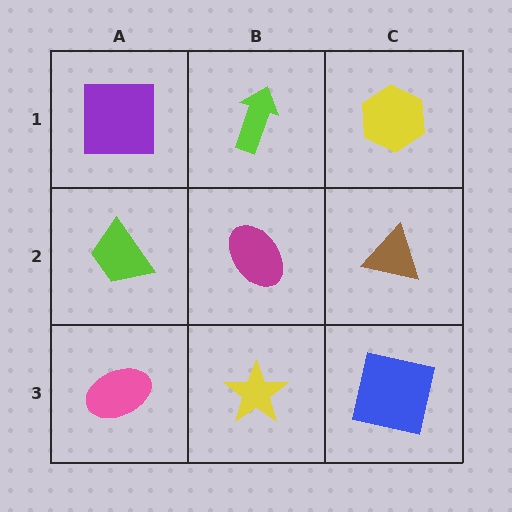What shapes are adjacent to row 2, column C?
A yellow hexagon (row 1, column C), a blue square (row 3, column C), a magenta ellipse (row 2, column B).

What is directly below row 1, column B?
A magenta ellipse.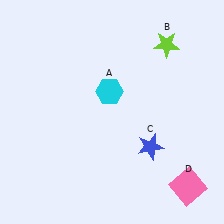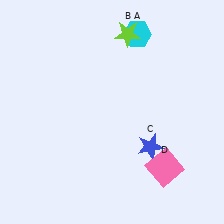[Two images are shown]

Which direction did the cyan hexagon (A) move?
The cyan hexagon (A) moved up.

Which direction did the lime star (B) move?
The lime star (B) moved left.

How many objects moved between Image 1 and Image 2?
3 objects moved between the two images.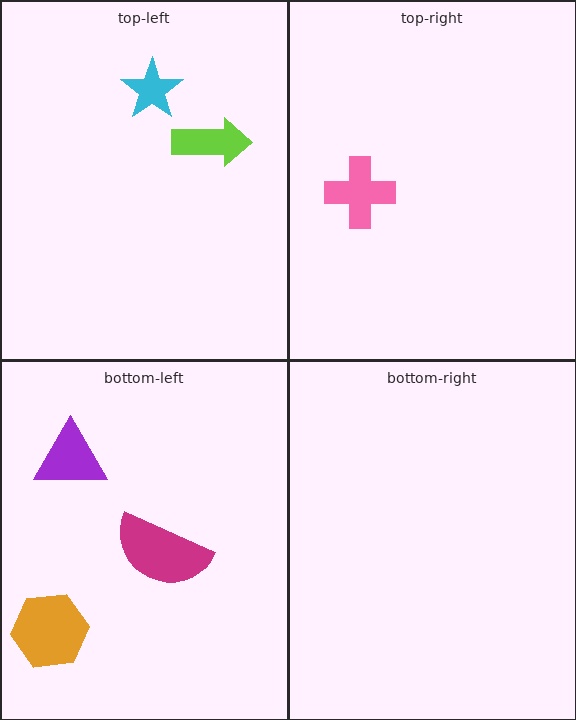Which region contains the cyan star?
The top-left region.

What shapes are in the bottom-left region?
The purple triangle, the orange hexagon, the magenta semicircle.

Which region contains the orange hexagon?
The bottom-left region.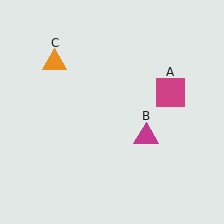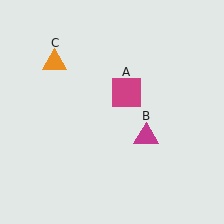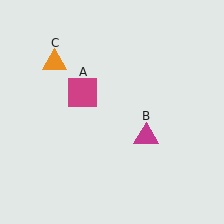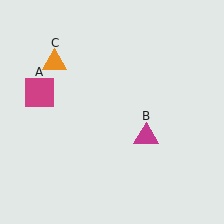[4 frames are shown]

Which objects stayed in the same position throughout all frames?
Magenta triangle (object B) and orange triangle (object C) remained stationary.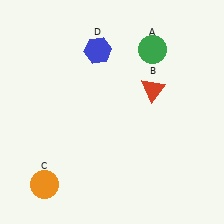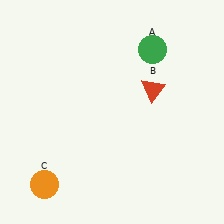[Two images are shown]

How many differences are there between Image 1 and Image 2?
There is 1 difference between the two images.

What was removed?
The blue hexagon (D) was removed in Image 2.